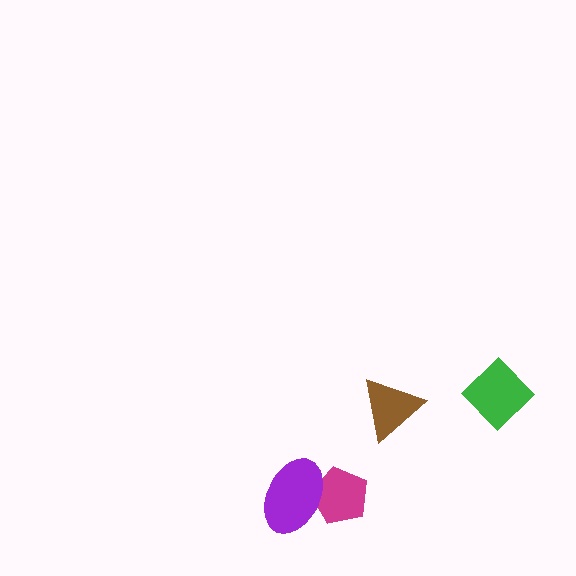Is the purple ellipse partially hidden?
No, no other shape covers it.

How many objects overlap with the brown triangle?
0 objects overlap with the brown triangle.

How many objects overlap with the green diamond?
0 objects overlap with the green diamond.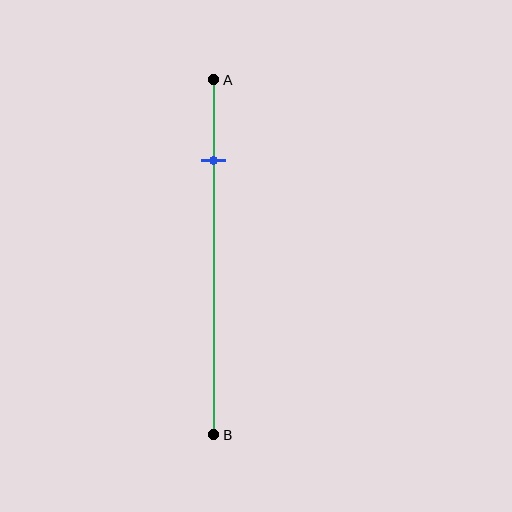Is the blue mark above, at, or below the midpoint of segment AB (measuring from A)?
The blue mark is above the midpoint of segment AB.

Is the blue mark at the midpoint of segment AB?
No, the mark is at about 25% from A, not at the 50% midpoint.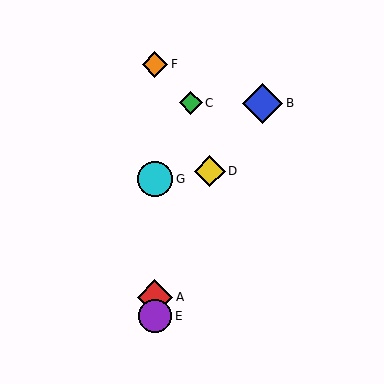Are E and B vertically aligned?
No, E is at x≈155 and B is at x≈263.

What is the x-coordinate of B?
Object B is at x≈263.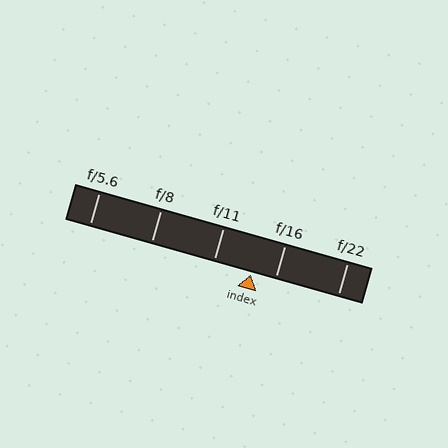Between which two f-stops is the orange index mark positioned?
The index mark is between f/11 and f/16.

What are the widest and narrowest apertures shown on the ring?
The widest aperture shown is f/5.6 and the narrowest is f/22.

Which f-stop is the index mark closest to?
The index mark is closest to f/16.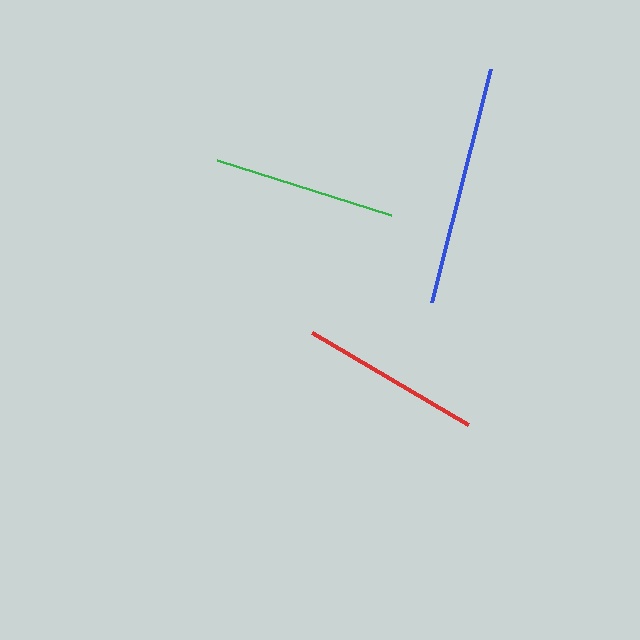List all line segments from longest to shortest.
From longest to shortest: blue, green, red.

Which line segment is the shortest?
The red line is the shortest at approximately 180 pixels.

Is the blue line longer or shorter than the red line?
The blue line is longer than the red line.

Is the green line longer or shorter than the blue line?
The blue line is longer than the green line.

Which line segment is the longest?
The blue line is the longest at approximately 240 pixels.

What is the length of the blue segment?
The blue segment is approximately 240 pixels long.